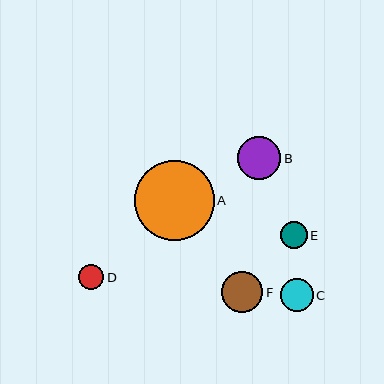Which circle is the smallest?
Circle D is the smallest with a size of approximately 26 pixels.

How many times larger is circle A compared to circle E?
Circle A is approximately 3.0 times the size of circle E.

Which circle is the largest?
Circle A is the largest with a size of approximately 80 pixels.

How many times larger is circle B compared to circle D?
Circle B is approximately 1.7 times the size of circle D.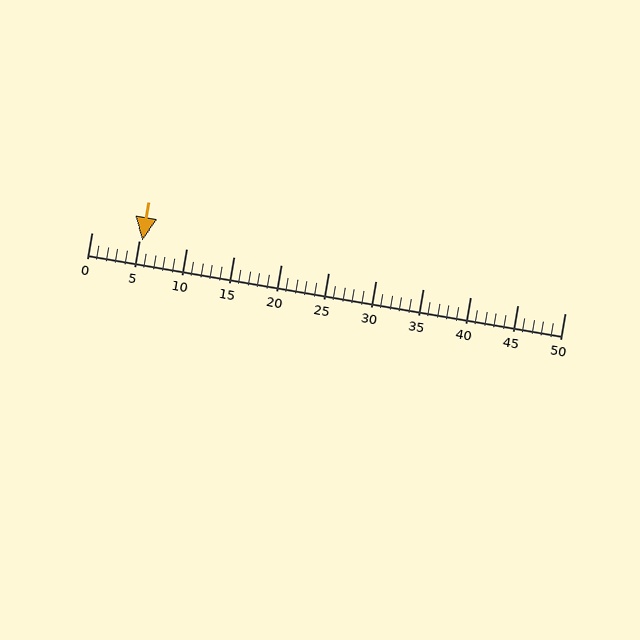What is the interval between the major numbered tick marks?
The major tick marks are spaced 5 units apart.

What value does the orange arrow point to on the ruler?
The orange arrow points to approximately 5.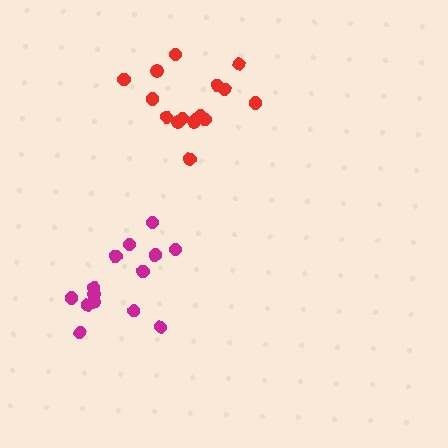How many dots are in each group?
Group 1: 16 dots, Group 2: 14 dots (30 total).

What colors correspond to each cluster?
The clusters are colored: red, magenta.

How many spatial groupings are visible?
There are 2 spatial groupings.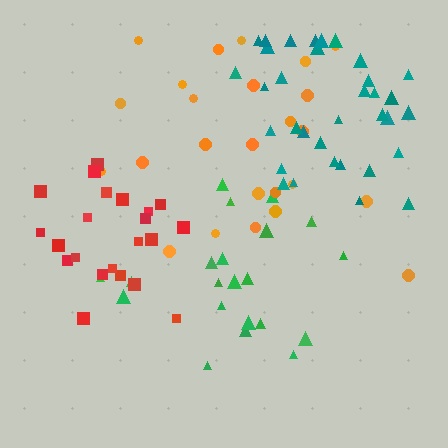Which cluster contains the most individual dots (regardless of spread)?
Teal (35).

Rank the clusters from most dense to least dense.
red, teal, green, orange.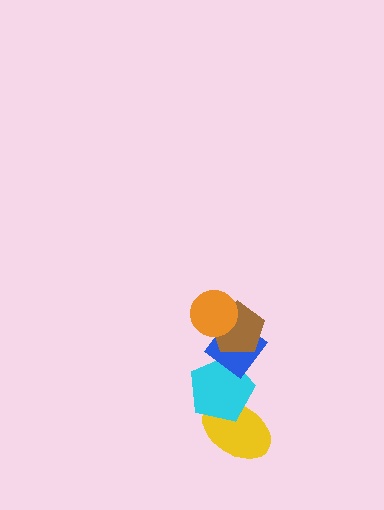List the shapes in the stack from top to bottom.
From top to bottom: the orange circle, the brown pentagon, the blue diamond, the cyan pentagon, the yellow ellipse.